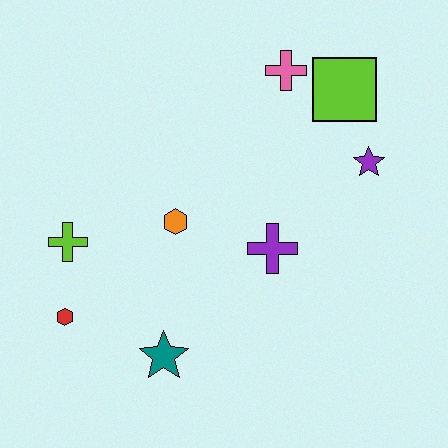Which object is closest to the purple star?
The lime square is closest to the purple star.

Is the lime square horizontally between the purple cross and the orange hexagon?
No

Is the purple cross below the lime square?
Yes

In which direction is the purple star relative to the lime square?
The purple star is below the lime square.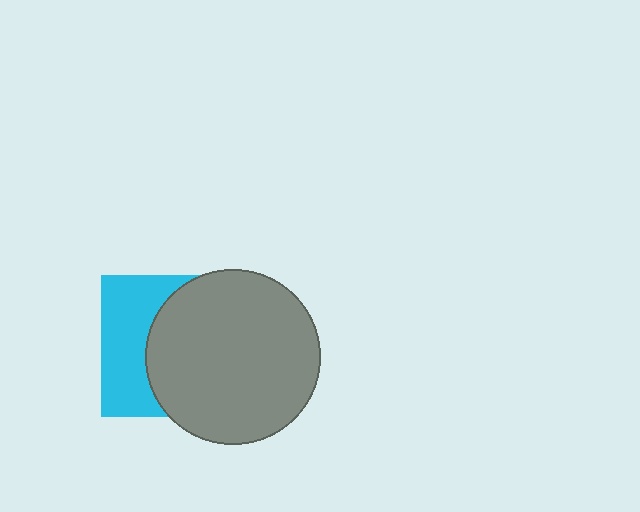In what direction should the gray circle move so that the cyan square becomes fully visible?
The gray circle should move right. That is the shortest direction to clear the overlap and leave the cyan square fully visible.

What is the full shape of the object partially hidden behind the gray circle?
The partially hidden object is a cyan square.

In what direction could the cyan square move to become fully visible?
The cyan square could move left. That would shift it out from behind the gray circle entirely.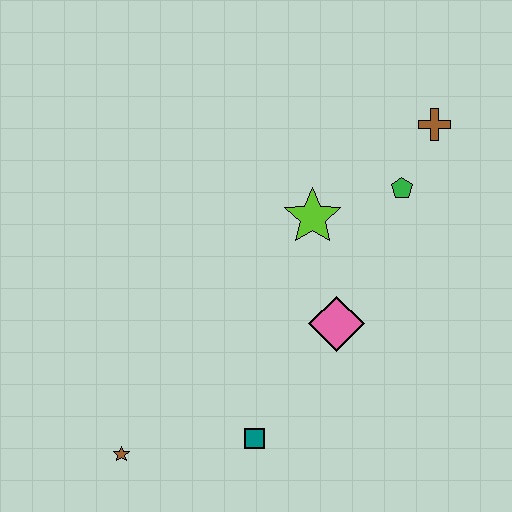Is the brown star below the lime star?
Yes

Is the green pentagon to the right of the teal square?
Yes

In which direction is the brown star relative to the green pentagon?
The brown star is to the left of the green pentagon.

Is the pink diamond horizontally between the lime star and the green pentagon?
Yes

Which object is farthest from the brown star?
The brown cross is farthest from the brown star.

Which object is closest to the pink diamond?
The lime star is closest to the pink diamond.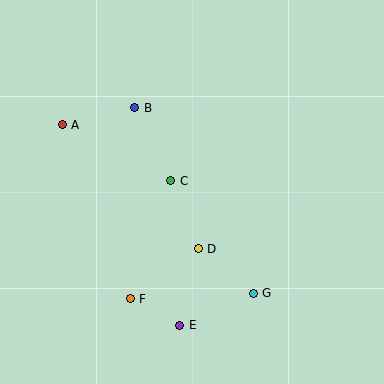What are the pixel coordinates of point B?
Point B is at (135, 108).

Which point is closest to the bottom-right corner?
Point G is closest to the bottom-right corner.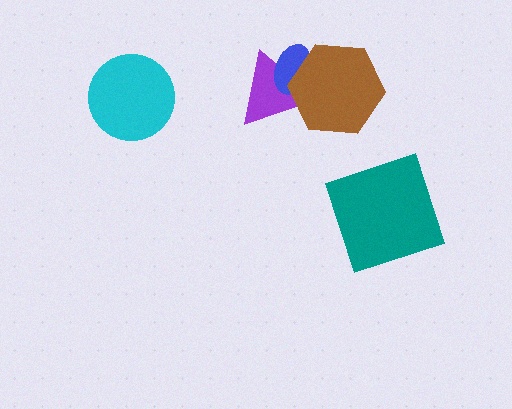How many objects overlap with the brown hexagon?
2 objects overlap with the brown hexagon.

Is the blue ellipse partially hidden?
Yes, it is partially covered by another shape.